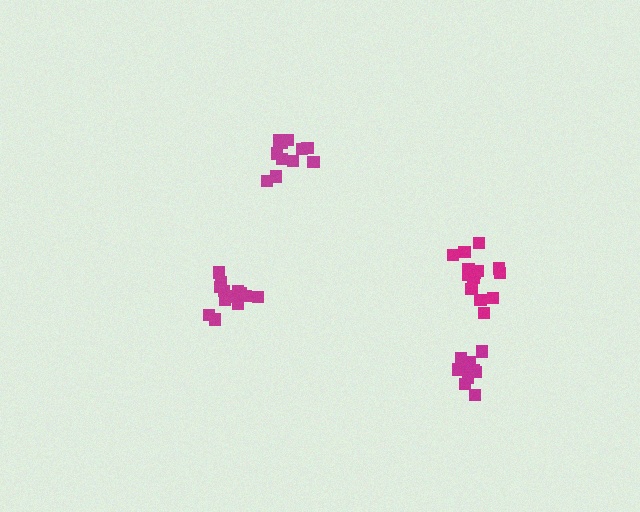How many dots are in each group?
Group 1: 14 dots, Group 2: 15 dots, Group 3: 11 dots, Group 4: 10 dots (50 total).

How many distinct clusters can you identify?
There are 4 distinct clusters.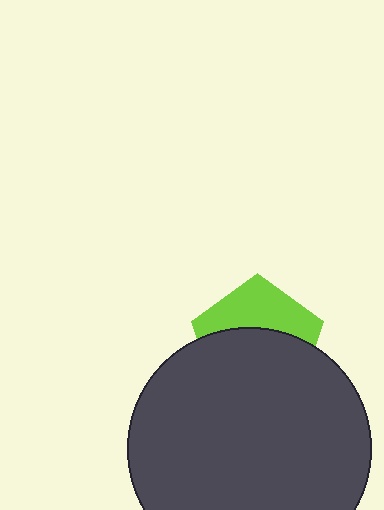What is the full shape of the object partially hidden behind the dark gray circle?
The partially hidden object is a lime pentagon.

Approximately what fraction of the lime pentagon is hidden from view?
Roughly 60% of the lime pentagon is hidden behind the dark gray circle.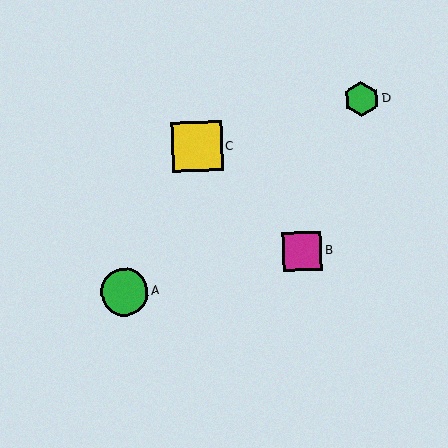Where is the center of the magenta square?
The center of the magenta square is at (302, 251).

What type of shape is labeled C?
Shape C is a yellow square.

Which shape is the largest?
The yellow square (labeled C) is the largest.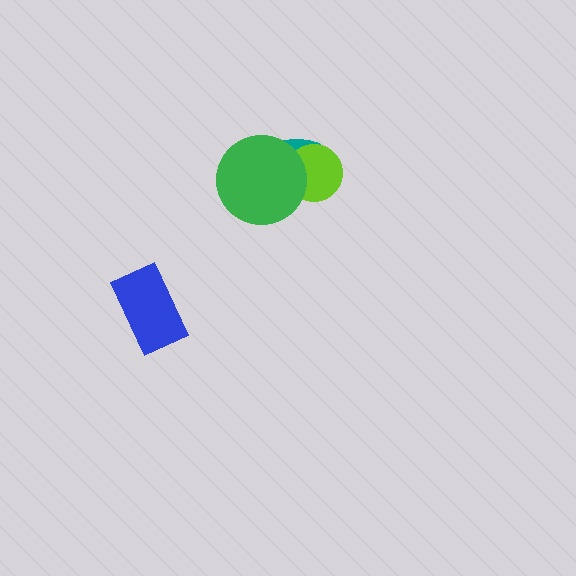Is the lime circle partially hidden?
Yes, it is partially covered by another shape.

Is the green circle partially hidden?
No, no other shape covers it.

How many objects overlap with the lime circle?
2 objects overlap with the lime circle.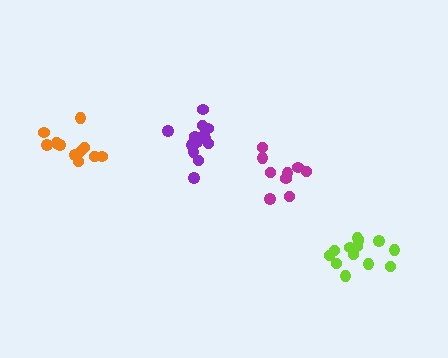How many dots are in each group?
Group 1: 14 dots, Group 2: 11 dots, Group 3: 13 dots, Group 4: 9 dots (47 total).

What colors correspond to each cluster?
The clusters are colored: lime, orange, purple, magenta.